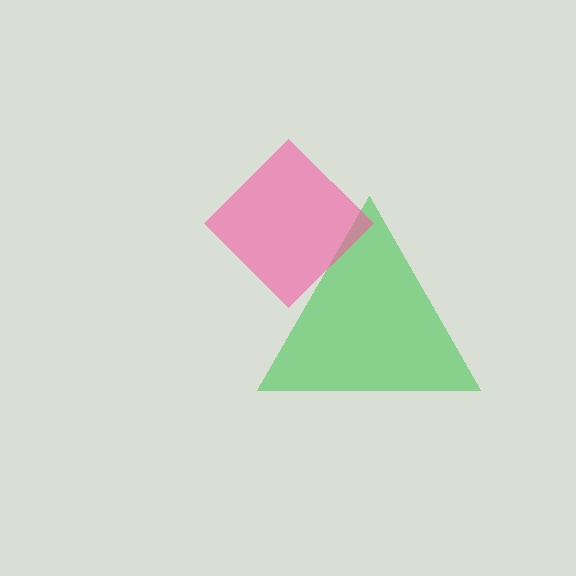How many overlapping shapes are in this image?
There are 2 overlapping shapes in the image.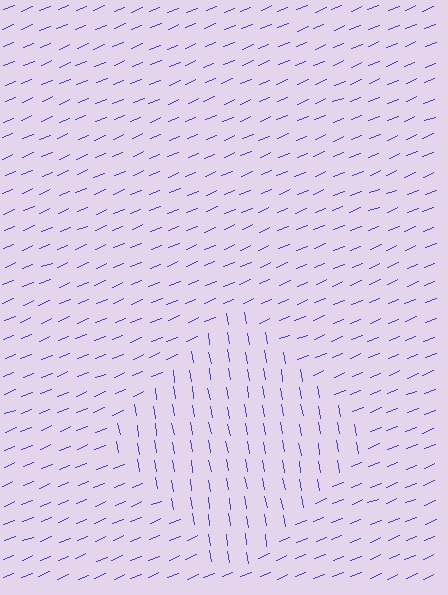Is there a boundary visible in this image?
Yes, there is a texture boundary formed by a change in line orientation.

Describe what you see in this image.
The image is filled with small blue line segments. A diamond region in the image has lines oriented differently from the surrounding lines, creating a visible texture boundary.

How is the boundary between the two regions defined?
The boundary is defined purely by a change in line orientation (approximately 77 degrees difference). All lines are the same color and thickness.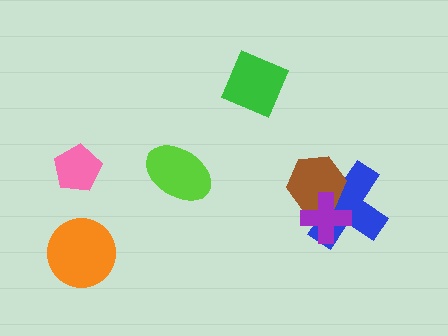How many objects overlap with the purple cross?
2 objects overlap with the purple cross.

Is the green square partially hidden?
No, no other shape covers it.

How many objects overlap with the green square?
0 objects overlap with the green square.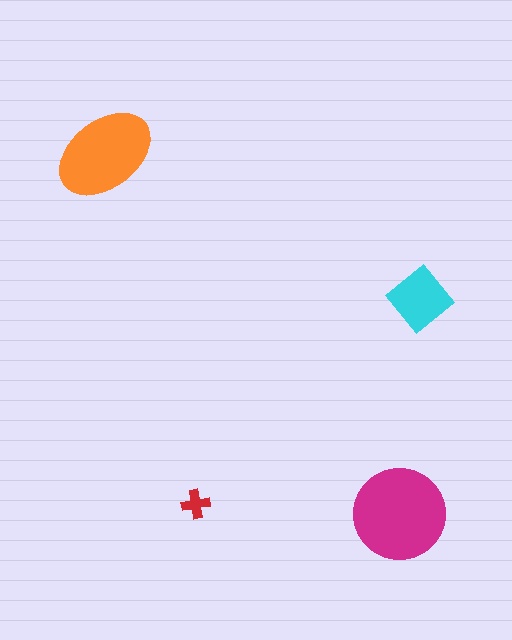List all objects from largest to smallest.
The magenta circle, the orange ellipse, the cyan diamond, the red cross.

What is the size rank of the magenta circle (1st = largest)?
1st.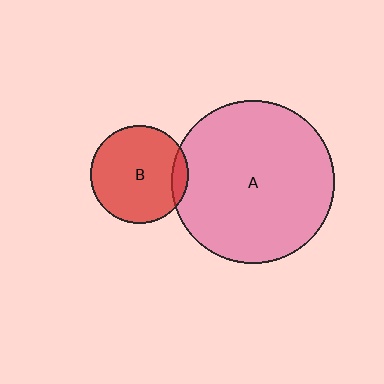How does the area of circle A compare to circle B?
Approximately 2.7 times.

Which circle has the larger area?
Circle A (pink).